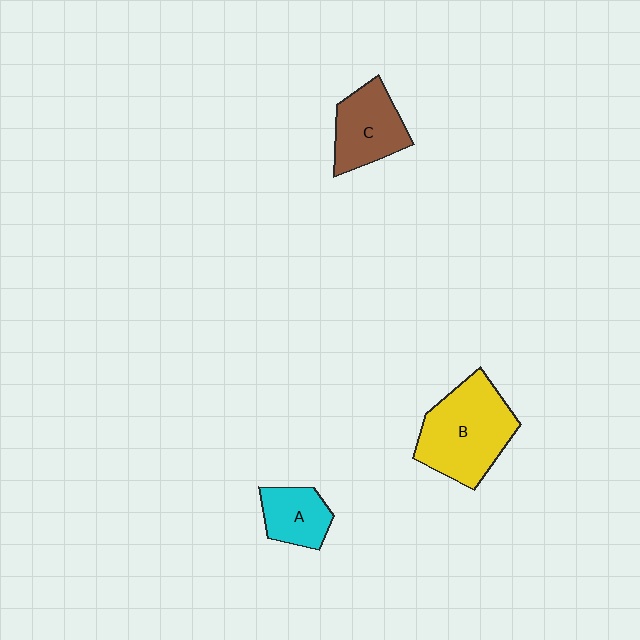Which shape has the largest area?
Shape B (yellow).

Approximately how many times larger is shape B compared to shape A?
Approximately 2.1 times.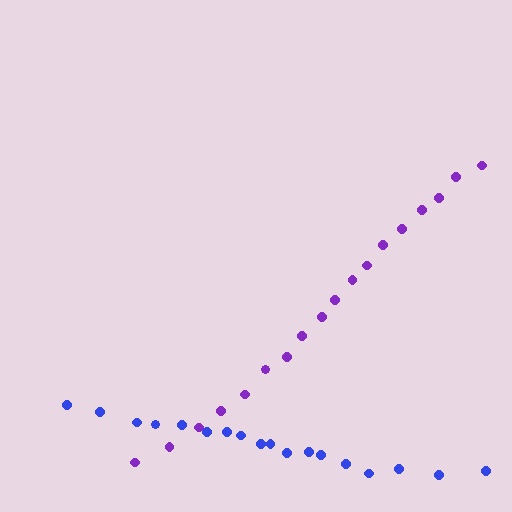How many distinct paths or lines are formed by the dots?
There are 2 distinct paths.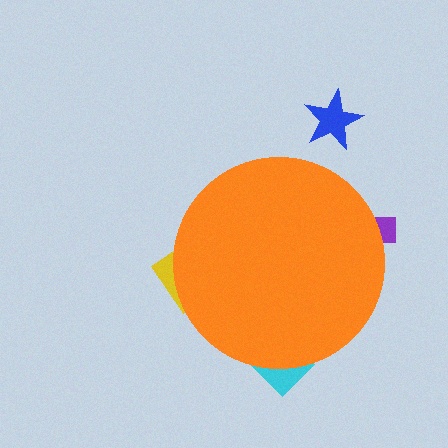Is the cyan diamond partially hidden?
Yes, the cyan diamond is partially hidden behind the orange circle.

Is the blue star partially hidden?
No, the blue star is fully visible.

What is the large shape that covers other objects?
An orange circle.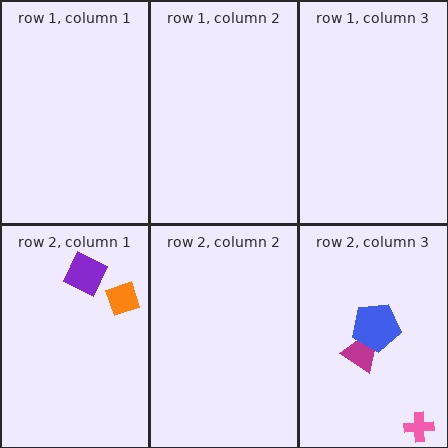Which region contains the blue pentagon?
The row 2, column 3 region.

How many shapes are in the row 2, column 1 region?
2.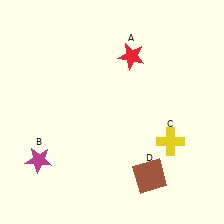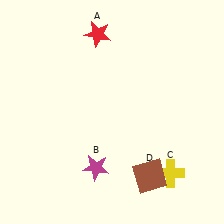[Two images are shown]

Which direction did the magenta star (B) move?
The magenta star (B) moved right.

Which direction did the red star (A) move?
The red star (A) moved left.